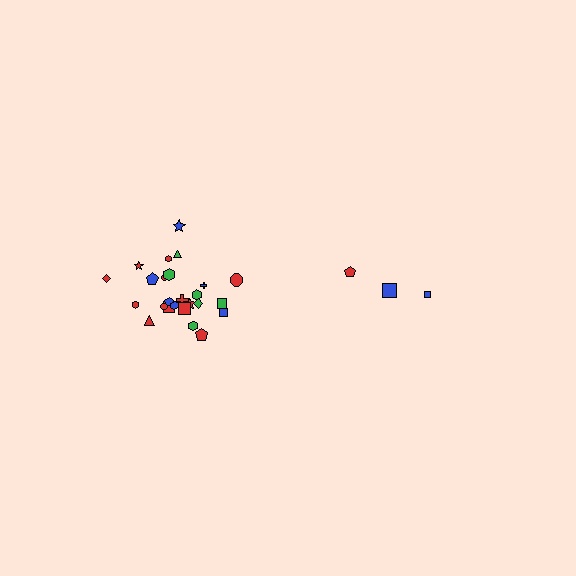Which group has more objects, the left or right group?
The left group.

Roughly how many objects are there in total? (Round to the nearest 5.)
Roughly 30 objects in total.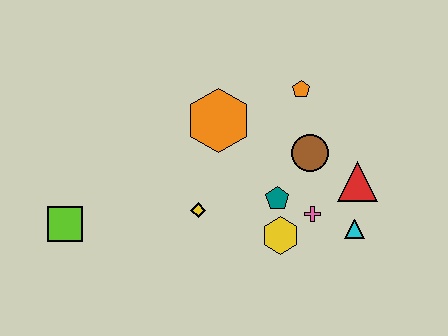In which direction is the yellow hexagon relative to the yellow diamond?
The yellow hexagon is to the right of the yellow diamond.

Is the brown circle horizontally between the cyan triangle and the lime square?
Yes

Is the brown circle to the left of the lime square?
No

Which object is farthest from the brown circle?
The lime square is farthest from the brown circle.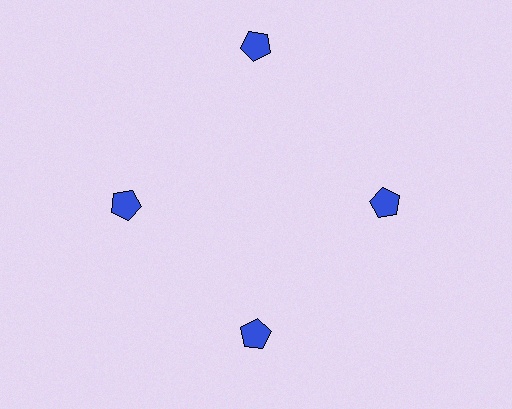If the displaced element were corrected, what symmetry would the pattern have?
It would have 4-fold rotational symmetry — the pattern would map onto itself every 90 degrees.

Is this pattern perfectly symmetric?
No. The 4 blue pentagons are arranged in a ring, but one element near the 12 o'clock position is pushed outward from the center, breaking the 4-fold rotational symmetry.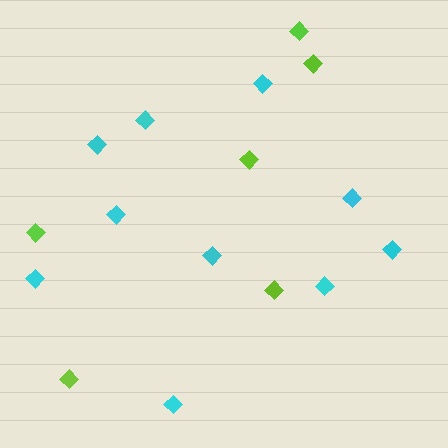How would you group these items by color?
There are 2 groups: one group of cyan diamonds (10) and one group of lime diamonds (6).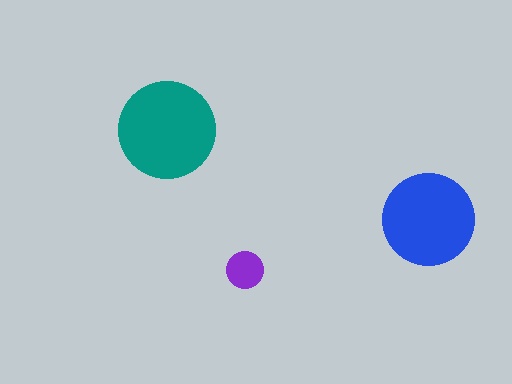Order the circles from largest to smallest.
the teal one, the blue one, the purple one.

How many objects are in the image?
There are 3 objects in the image.